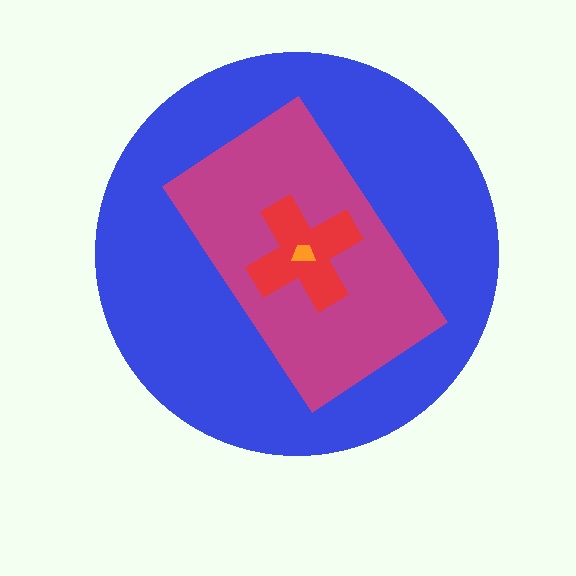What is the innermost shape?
The orange trapezoid.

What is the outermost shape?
The blue circle.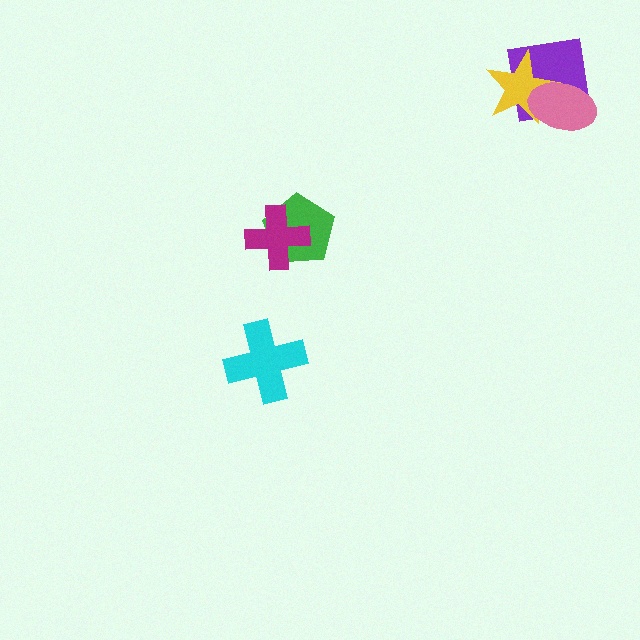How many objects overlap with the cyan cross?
0 objects overlap with the cyan cross.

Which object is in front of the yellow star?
The pink ellipse is in front of the yellow star.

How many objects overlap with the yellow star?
2 objects overlap with the yellow star.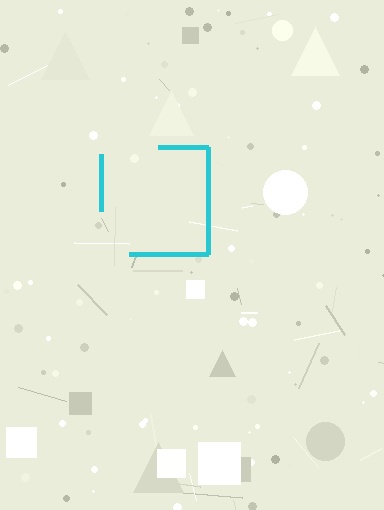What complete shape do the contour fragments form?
The contour fragments form a square.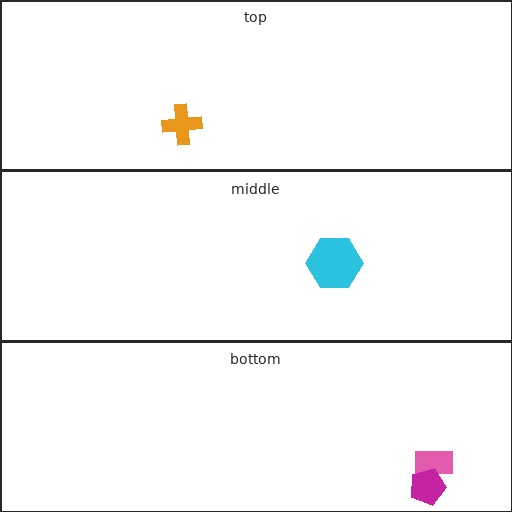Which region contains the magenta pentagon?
The bottom region.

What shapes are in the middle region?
The cyan hexagon.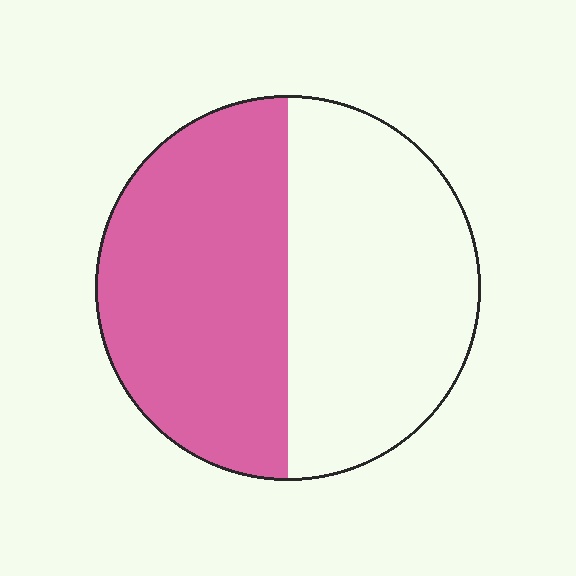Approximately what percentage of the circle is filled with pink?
Approximately 50%.